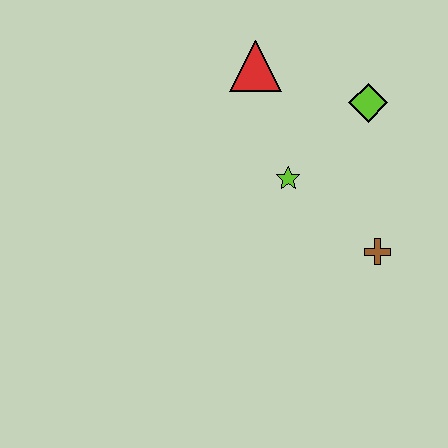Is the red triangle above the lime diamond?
Yes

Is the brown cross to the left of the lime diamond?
No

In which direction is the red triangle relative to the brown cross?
The red triangle is above the brown cross.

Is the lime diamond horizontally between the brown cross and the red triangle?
Yes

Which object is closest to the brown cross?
The lime star is closest to the brown cross.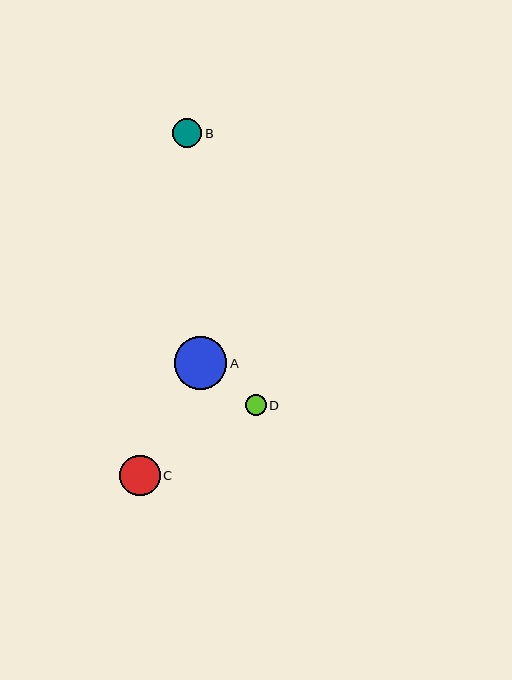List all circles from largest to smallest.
From largest to smallest: A, C, B, D.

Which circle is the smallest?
Circle D is the smallest with a size of approximately 21 pixels.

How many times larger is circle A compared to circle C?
Circle A is approximately 1.3 times the size of circle C.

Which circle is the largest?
Circle A is the largest with a size of approximately 52 pixels.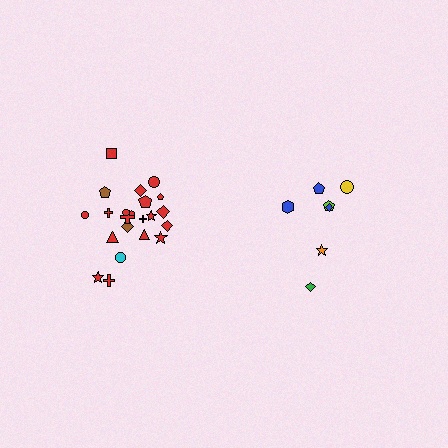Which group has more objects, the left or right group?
The left group.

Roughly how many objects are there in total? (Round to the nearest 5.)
Roughly 30 objects in total.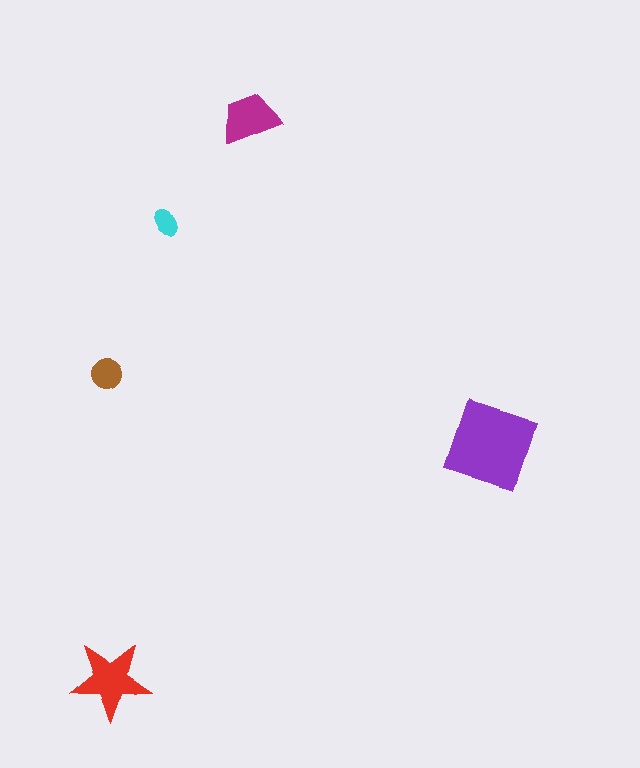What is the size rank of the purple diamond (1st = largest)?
1st.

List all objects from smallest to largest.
The cyan ellipse, the brown circle, the magenta trapezoid, the red star, the purple diamond.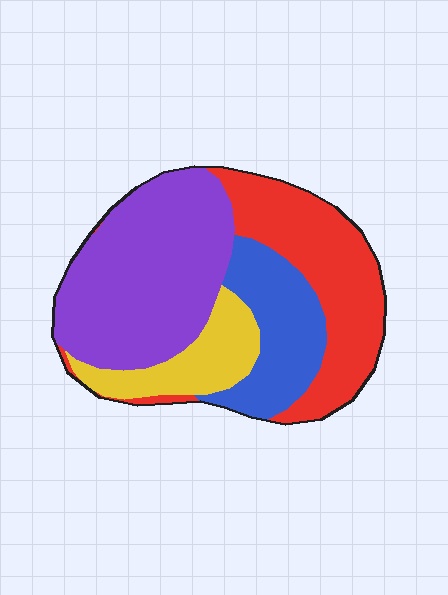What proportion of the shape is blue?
Blue covers 18% of the shape.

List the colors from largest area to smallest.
From largest to smallest: purple, red, blue, yellow.